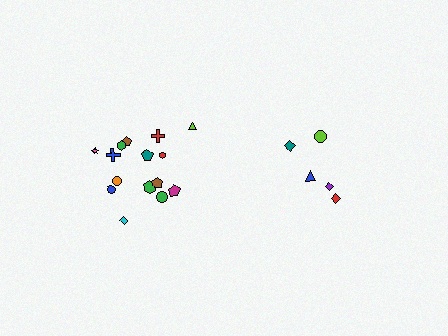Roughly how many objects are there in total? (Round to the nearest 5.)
Roughly 20 objects in total.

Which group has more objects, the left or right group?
The left group.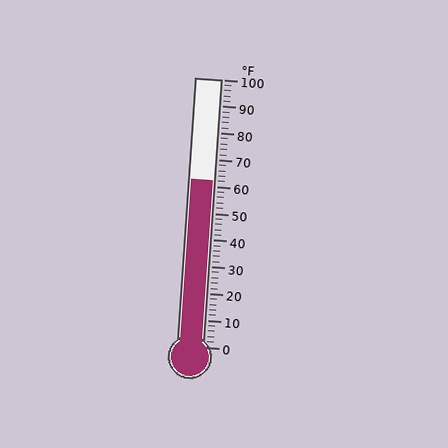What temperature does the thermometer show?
The thermometer shows approximately 62°F.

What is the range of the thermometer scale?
The thermometer scale ranges from 0°F to 100°F.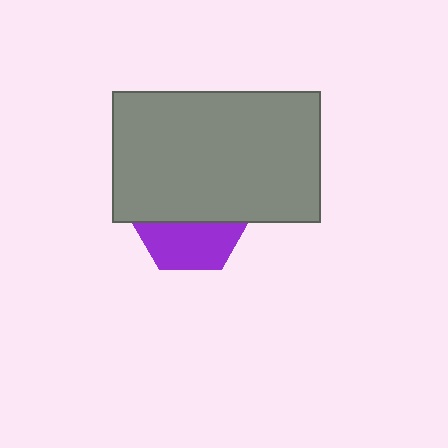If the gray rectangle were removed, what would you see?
You would see the complete purple hexagon.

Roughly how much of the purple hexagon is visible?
A small part of it is visible (roughly 41%).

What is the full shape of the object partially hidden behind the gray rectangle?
The partially hidden object is a purple hexagon.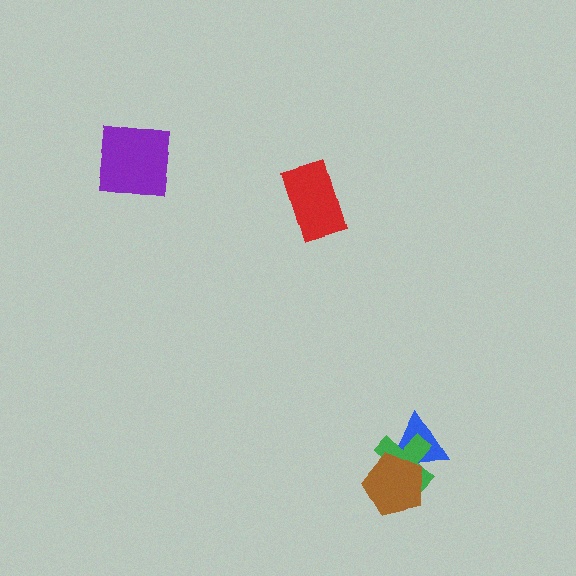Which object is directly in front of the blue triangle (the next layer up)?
The green cross is directly in front of the blue triangle.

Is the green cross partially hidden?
Yes, it is partially covered by another shape.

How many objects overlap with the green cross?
2 objects overlap with the green cross.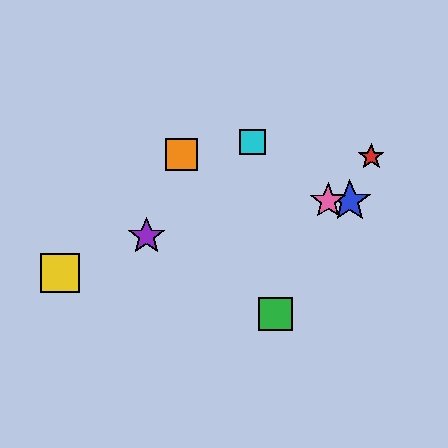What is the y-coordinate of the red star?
The red star is at y≈157.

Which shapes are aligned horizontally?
The blue star, the pink star are aligned horizontally.